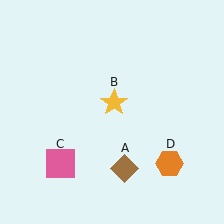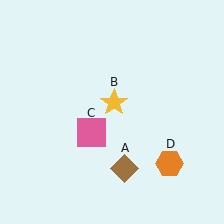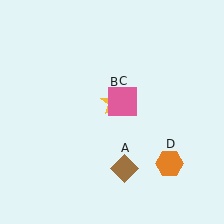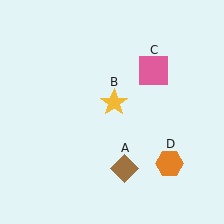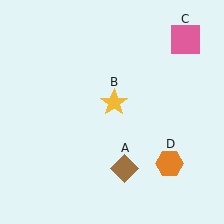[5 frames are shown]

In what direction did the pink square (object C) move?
The pink square (object C) moved up and to the right.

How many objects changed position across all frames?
1 object changed position: pink square (object C).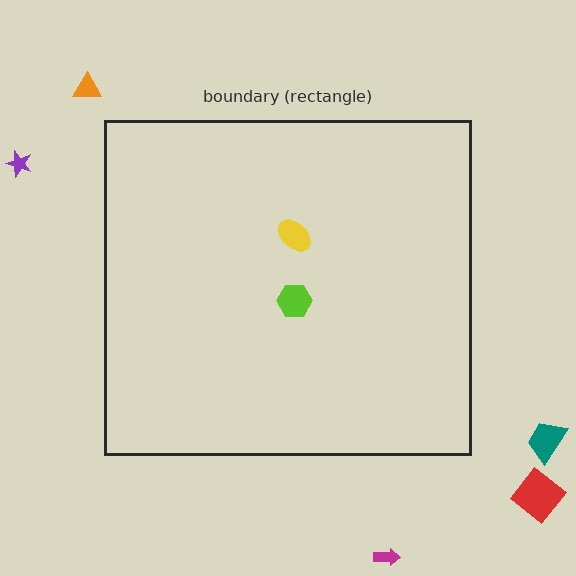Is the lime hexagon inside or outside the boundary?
Inside.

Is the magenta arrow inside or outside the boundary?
Outside.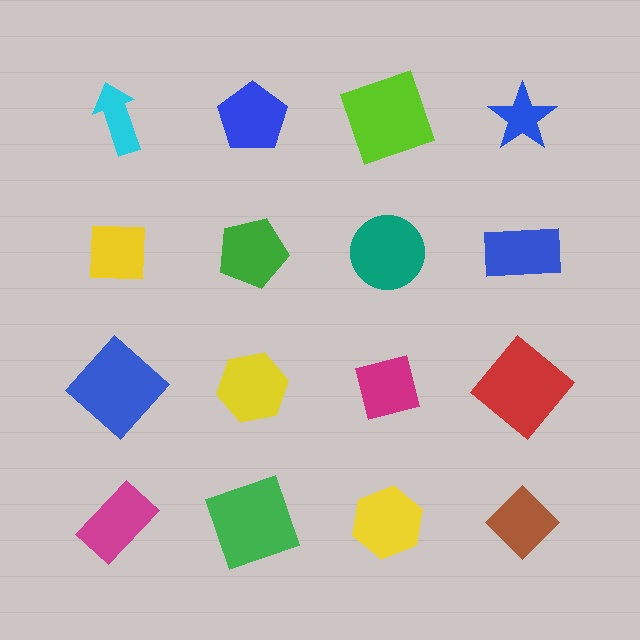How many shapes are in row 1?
4 shapes.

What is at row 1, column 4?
A blue star.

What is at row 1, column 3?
A lime square.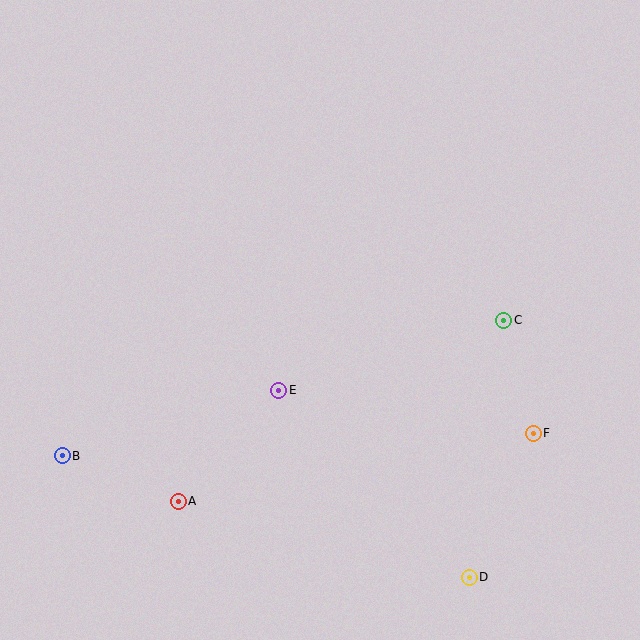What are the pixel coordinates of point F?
Point F is at (533, 433).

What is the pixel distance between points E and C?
The distance between E and C is 236 pixels.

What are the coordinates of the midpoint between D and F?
The midpoint between D and F is at (501, 505).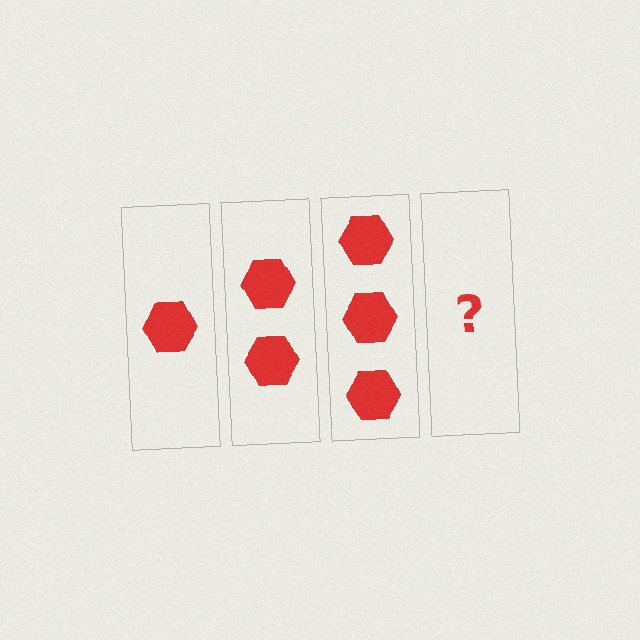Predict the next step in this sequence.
The next step is 4 hexagons.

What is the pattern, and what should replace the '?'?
The pattern is that each step adds one more hexagon. The '?' should be 4 hexagons.